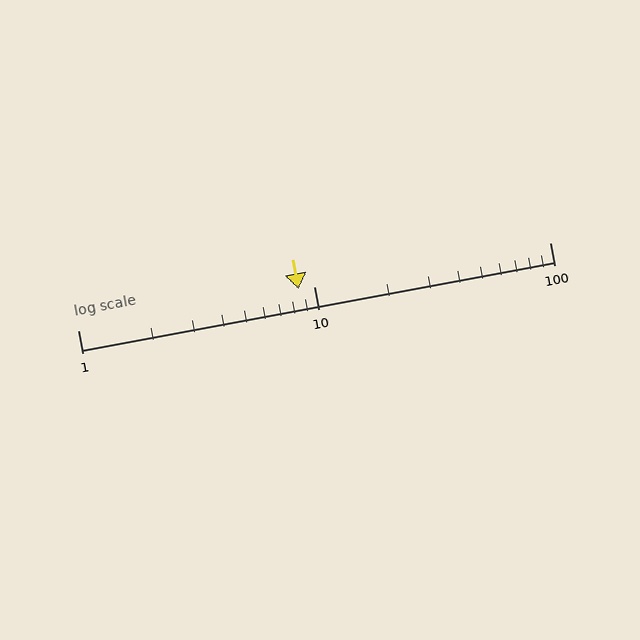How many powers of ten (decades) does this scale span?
The scale spans 2 decades, from 1 to 100.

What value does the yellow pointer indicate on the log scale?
The pointer indicates approximately 8.6.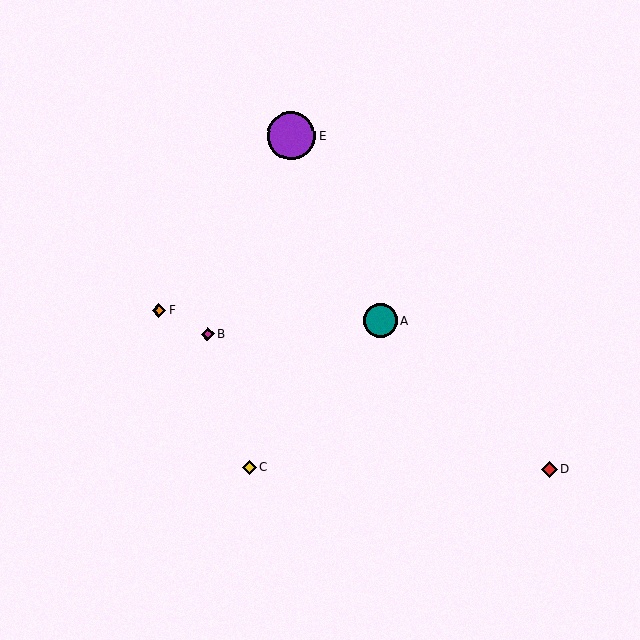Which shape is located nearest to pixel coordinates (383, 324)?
The teal circle (labeled A) at (380, 321) is nearest to that location.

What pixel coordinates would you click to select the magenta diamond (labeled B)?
Click at (208, 334) to select the magenta diamond B.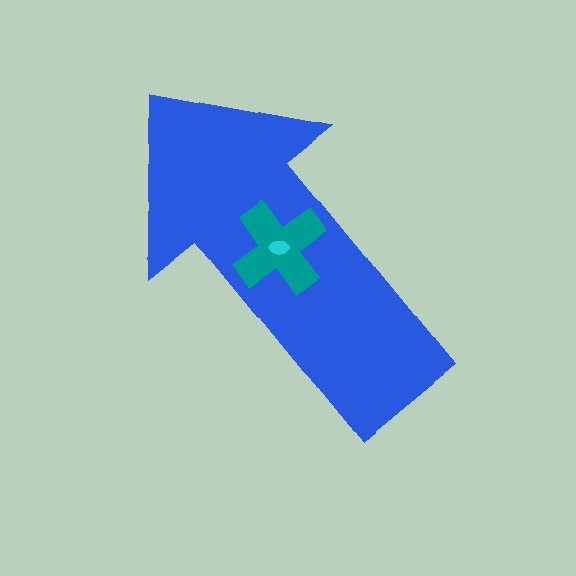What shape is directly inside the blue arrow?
The teal cross.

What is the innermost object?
The cyan ellipse.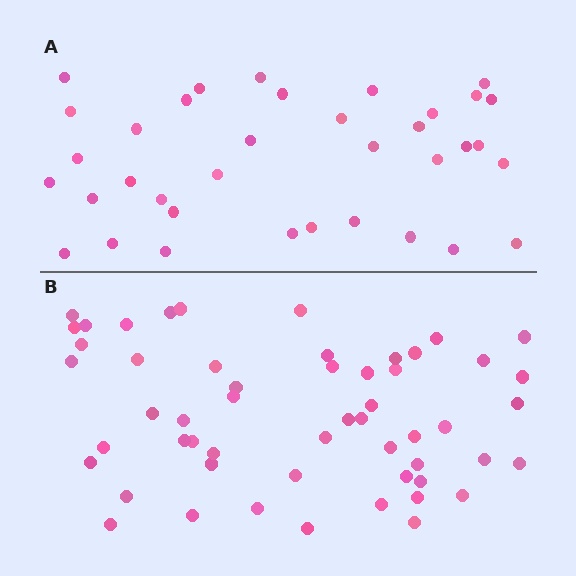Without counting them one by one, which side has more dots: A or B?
Region B (the bottom region) has more dots.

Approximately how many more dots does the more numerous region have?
Region B has approximately 20 more dots than region A.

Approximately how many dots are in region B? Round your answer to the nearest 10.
About 50 dots. (The exact count is 54, which rounds to 50.)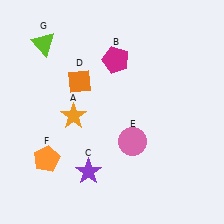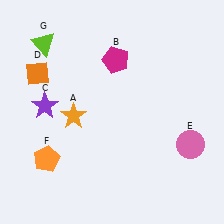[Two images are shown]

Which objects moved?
The objects that moved are: the purple star (C), the orange diamond (D), the pink circle (E).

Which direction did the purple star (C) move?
The purple star (C) moved up.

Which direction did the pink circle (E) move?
The pink circle (E) moved right.